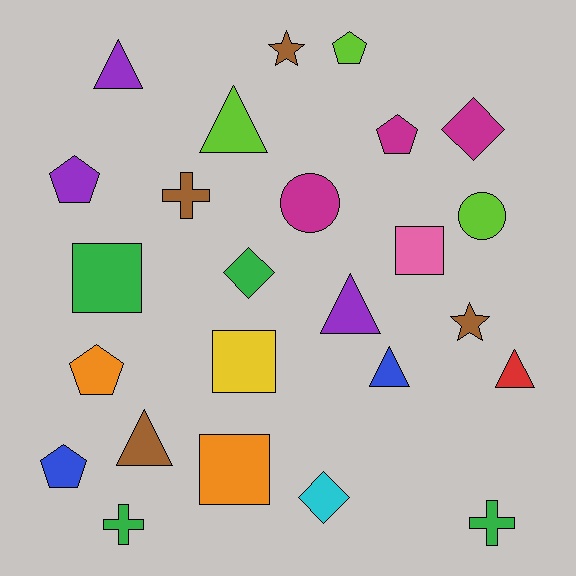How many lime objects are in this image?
There are 3 lime objects.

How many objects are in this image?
There are 25 objects.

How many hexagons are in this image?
There are no hexagons.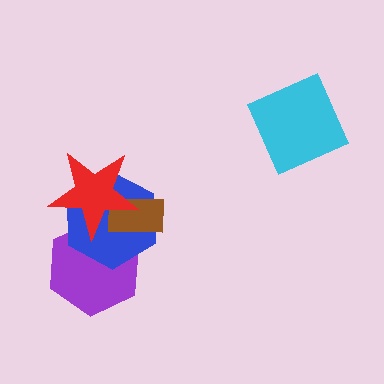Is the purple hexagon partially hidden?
Yes, it is partially covered by another shape.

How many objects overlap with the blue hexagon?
3 objects overlap with the blue hexagon.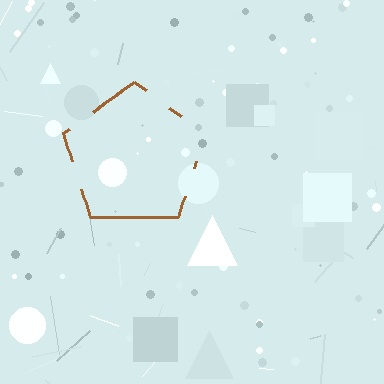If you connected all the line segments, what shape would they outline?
They would outline a pentagon.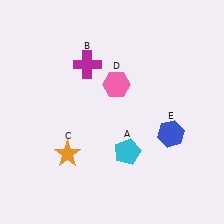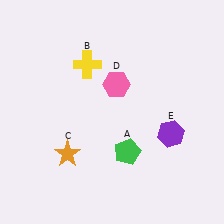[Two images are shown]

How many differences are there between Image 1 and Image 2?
There are 3 differences between the two images.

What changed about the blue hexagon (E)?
In Image 1, E is blue. In Image 2, it changed to purple.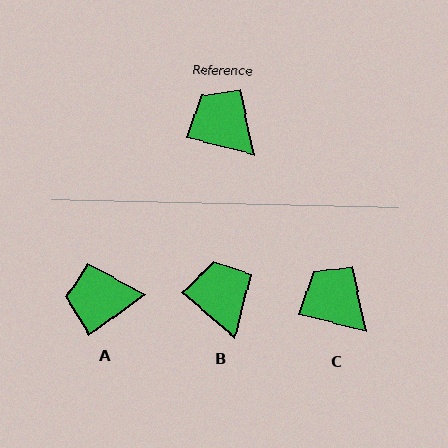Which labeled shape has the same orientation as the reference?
C.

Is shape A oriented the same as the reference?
No, it is off by about 51 degrees.